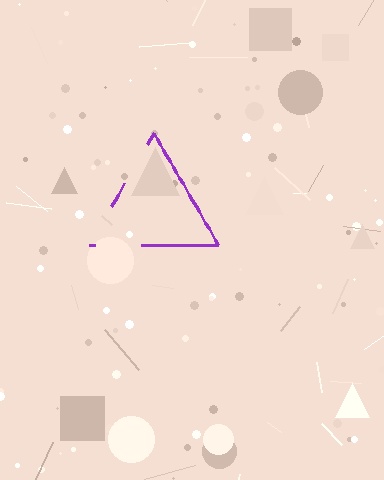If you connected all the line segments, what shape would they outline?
They would outline a triangle.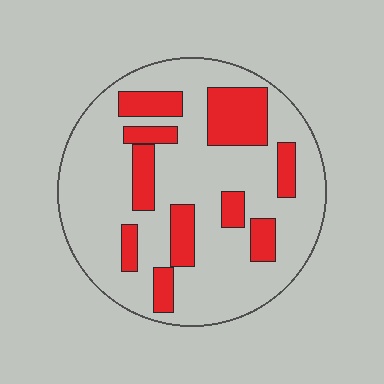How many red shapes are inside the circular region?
10.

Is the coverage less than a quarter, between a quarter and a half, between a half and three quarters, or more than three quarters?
Less than a quarter.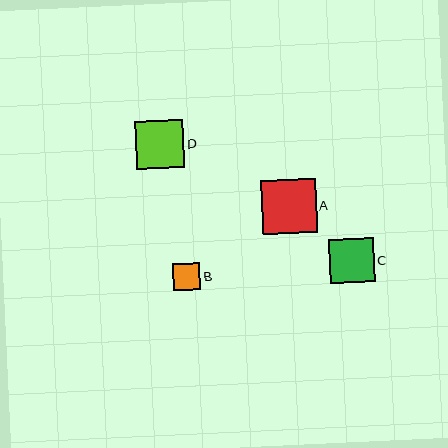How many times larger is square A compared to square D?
Square A is approximately 1.1 times the size of square D.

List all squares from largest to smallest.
From largest to smallest: A, D, C, B.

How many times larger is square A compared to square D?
Square A is approximately 1.1 times the size of square D.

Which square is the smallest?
Square B is the smallest with a size of approximately 27 pixels.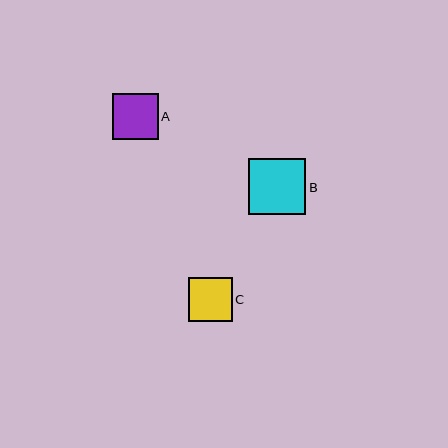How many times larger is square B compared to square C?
Square B is approximately 1.3 times the size of square C.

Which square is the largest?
Square B is the largest with a size of approximately 57 pixels.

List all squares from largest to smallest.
From largest to smallest: B, A, C.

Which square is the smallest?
Square C is the smallest with a size of approximately 44 pixels.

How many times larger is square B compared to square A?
Square B is approximately 1.2 times the size of square A.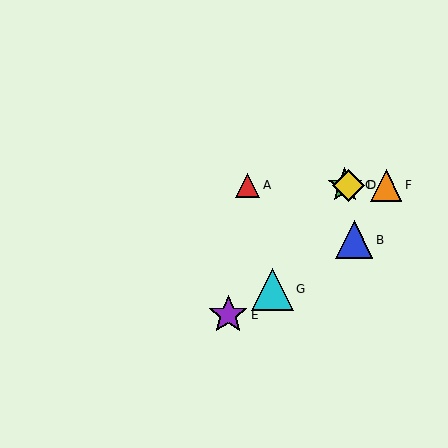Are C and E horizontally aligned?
No, C is at y≈185 and E is at y≈315.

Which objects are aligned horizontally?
Objects A, C, D, F are aligned horizontally.